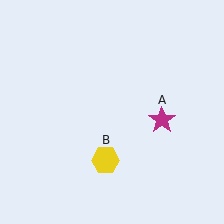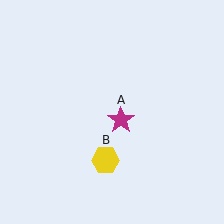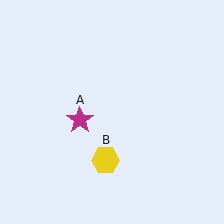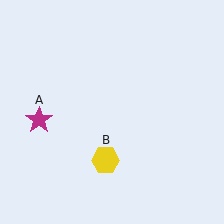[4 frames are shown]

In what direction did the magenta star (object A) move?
The magenta star (object A) moved left.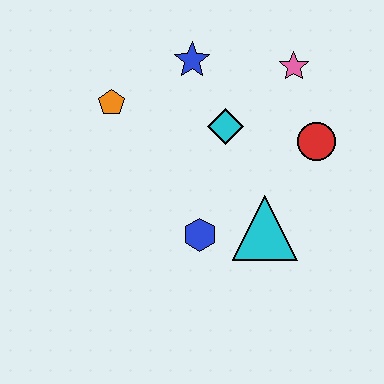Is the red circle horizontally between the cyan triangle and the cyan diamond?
No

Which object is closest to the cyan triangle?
The blue hexagon is closest to the cyan triangle.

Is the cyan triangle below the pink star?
Yes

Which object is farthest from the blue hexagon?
The pink star is farthest from the blue hexagon.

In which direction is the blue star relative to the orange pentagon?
The blue star is to the right of the orange pentagon.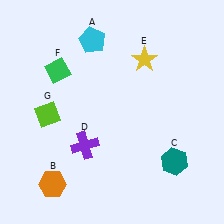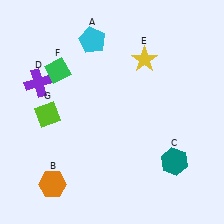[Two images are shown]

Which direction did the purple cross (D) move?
The purple cross (D) moved up.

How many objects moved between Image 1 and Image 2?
1 object moved between the two images.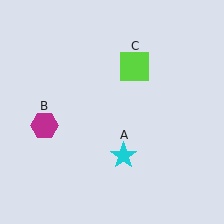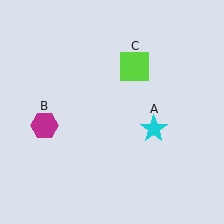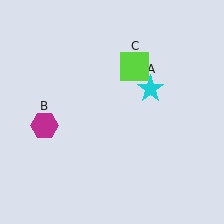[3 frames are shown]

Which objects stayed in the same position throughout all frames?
Magenta hexagon (object B) and lime square (object C) remained stationary.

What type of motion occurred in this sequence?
The cyan star (object A) rotated counterclockwise around the center of the scene.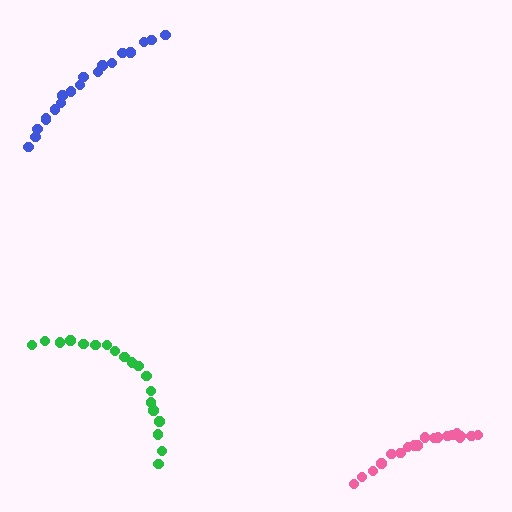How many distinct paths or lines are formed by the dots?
There are 3 distinct paths.